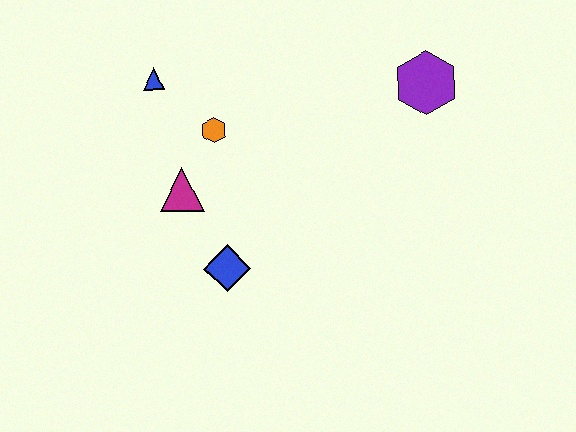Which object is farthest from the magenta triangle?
The purple hexagon is farthest from the magenta triangle.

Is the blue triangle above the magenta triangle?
Yes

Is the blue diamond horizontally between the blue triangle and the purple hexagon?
Yes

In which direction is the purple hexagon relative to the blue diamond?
The purple hexagon is to the right of the blue diamond.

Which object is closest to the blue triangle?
The orange hexagon is closest to the blue triangle.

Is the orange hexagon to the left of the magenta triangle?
No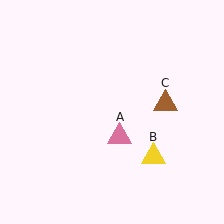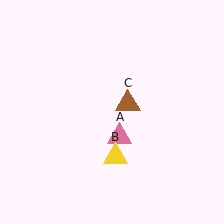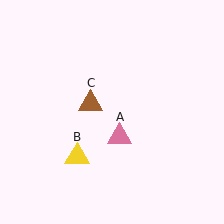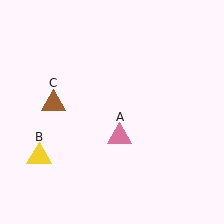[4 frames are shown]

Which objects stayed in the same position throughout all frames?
Pink triangle (object A) remained stationary.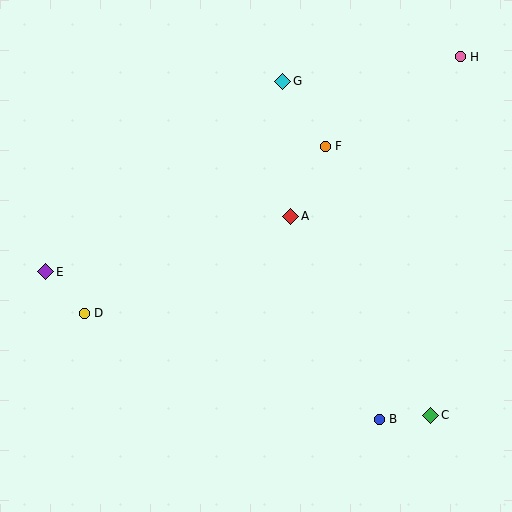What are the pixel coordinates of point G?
Point G is at (283, 81).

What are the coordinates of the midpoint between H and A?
The midpoint between H and A is at (376, 137).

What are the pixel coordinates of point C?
Point C is at (431, 415).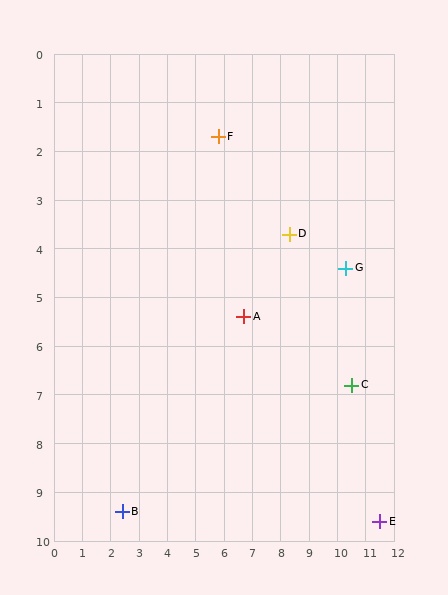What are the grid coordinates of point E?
Point E is at approximately (11.5, 9.6).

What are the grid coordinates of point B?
Point B is at approximately (2.4, 9.4).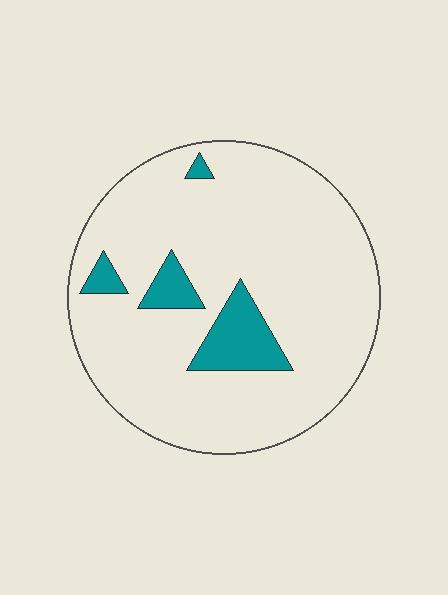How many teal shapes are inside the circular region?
4.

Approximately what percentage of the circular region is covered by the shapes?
Approximately 10%.